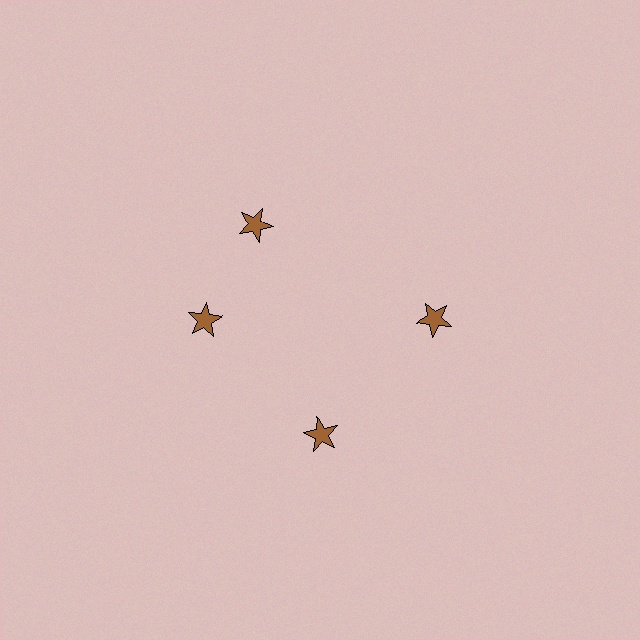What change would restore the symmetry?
The symmetry would be restored by rotating it back into even spacing with its neighbors so that all 4 stars sit at equal angles and equal distance from the center.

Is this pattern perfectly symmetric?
No. The 4 brown stars are arranged in a ring, but one element near the 12 o'clock position is rotated out of alignment along the ring, breaking the 4-fold rotational symmetry.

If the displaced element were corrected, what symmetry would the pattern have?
It would have 4-fold rotational symmetry — the pattern would map onto itself every 90 degrees.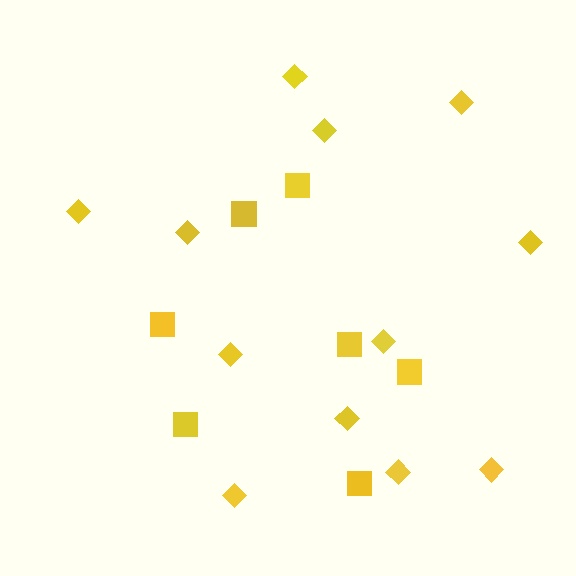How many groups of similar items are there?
There are 2 groups: one group of diamonds (12) and one group of squares (7).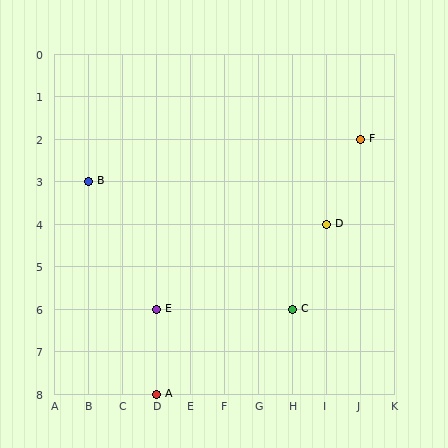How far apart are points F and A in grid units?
Points F and A are 6 columns and 6 rows apart (about 8.5 grid units diagonally).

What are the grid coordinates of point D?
Point D is at grid coordinates (I, 4).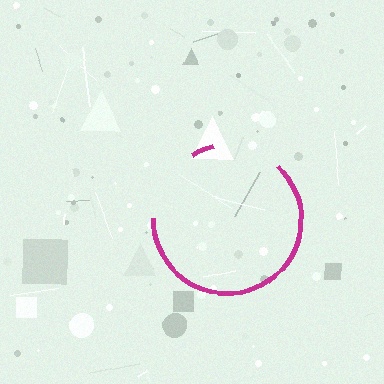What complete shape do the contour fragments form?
The contour fragments form a circle.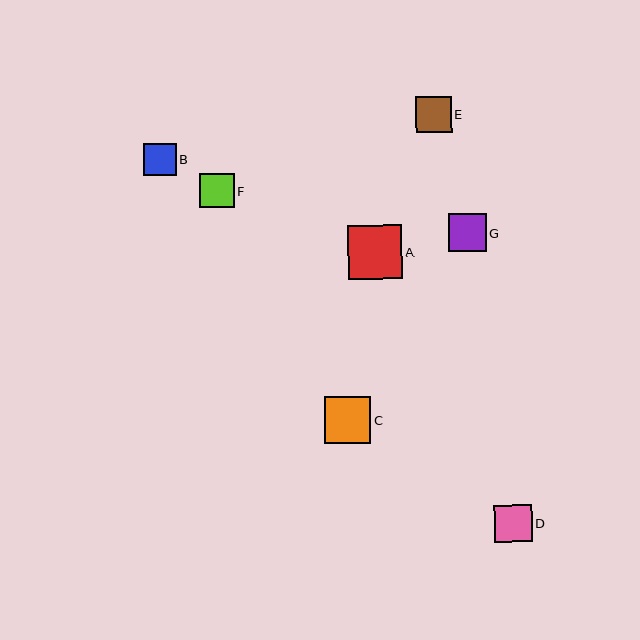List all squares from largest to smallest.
From largest to smallest: A, C, G, D, E, F, B.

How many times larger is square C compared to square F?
Square C is approximately 1.3 times the size of square F.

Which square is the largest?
Square A is the largest with a size of approximately 54 pixels.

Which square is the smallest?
Square B is the smallest with a size of approximately 32 pixels.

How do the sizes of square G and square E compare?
Square G and square E are approximately the same size.